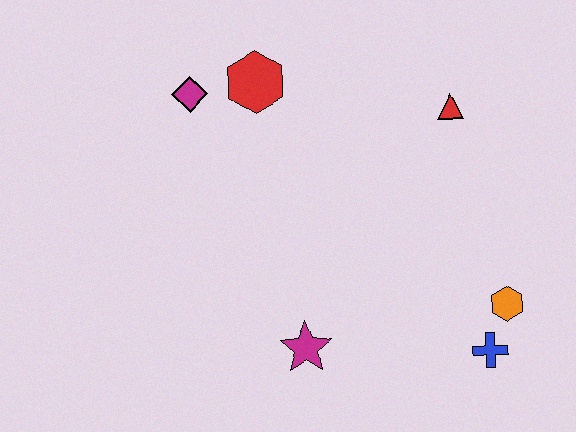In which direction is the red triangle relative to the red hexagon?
The red triangle is to the right of the red hexagon.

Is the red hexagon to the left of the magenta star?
Yes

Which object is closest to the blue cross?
The orange hexagon is closest to the blue cross.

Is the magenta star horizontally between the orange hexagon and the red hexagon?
Yes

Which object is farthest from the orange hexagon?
The magenta diamond is farthest from the orange hexagon.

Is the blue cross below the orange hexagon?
Yes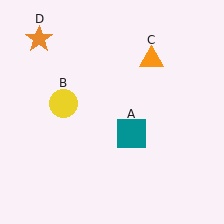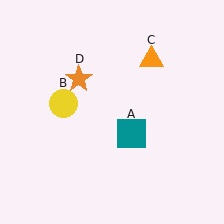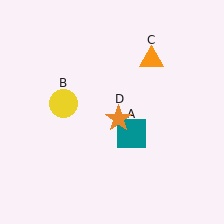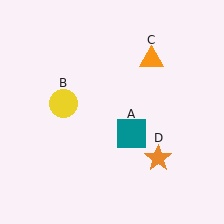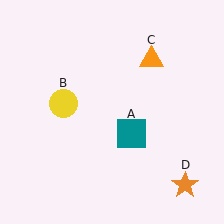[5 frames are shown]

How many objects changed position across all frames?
1 object changed position: orange star (object D).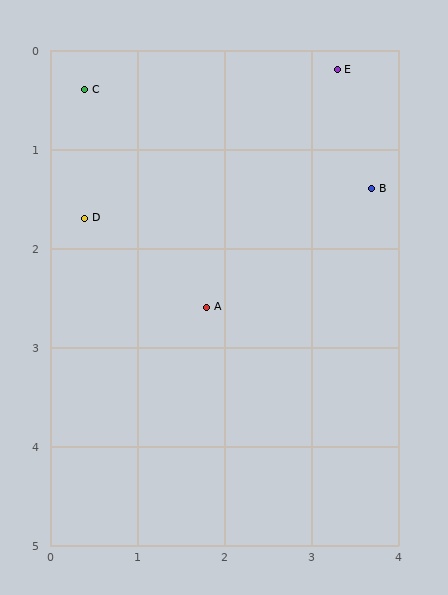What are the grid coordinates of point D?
Point D is at approximately (0.4, 1.7).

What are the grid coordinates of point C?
Point C is at approximately (0.4, 0.4).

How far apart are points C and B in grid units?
Points C and B are about 3.4 grid units apart.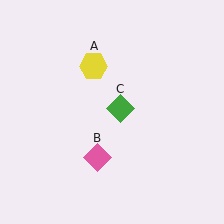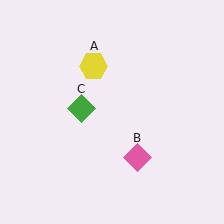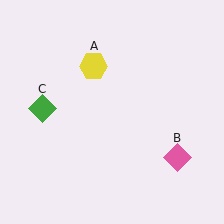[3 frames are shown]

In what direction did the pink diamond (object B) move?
The pink diamond (object B) moved right.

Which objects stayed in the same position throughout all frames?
Yellow hexagon (object A) remained stationary.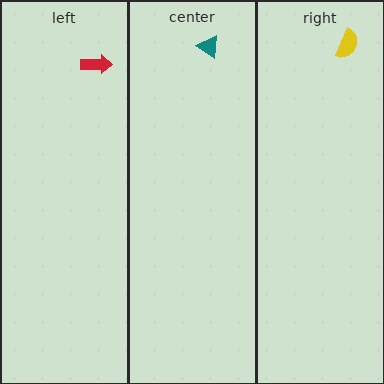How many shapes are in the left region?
1.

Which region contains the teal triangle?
The center region.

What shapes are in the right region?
The yellow semicircle.